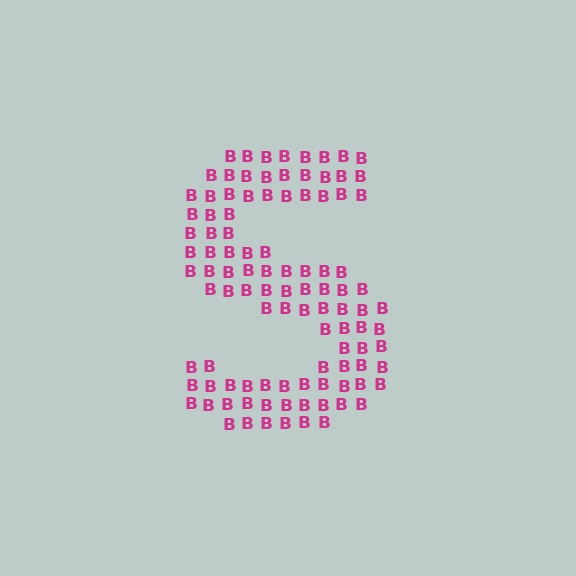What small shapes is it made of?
It is made of small letter B's.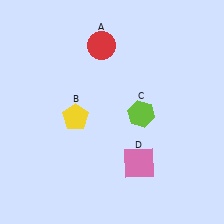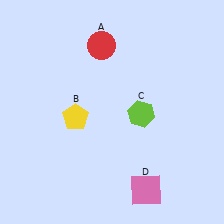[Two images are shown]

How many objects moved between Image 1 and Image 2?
1 object moved between the two images.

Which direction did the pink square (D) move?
The pink square (D) moved down.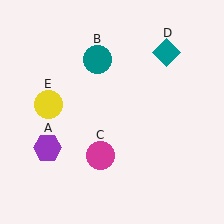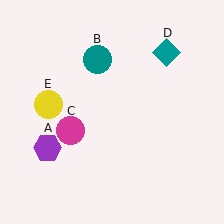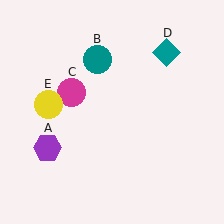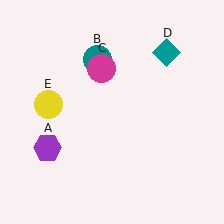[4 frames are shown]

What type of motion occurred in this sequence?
The magenta circle (object C) rotated clockwise around the center of the scene.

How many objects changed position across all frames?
1 object changed position: magenta circle (object C).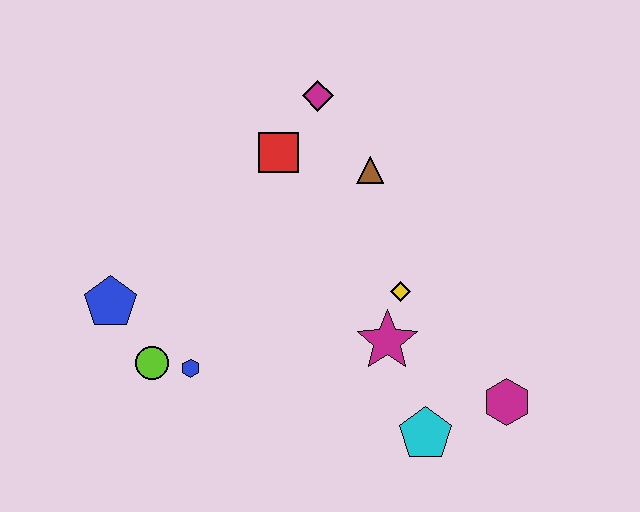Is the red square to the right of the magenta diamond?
No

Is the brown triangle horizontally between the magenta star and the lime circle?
Yes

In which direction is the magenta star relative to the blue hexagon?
The magenta star is to the right of the blue hexagon.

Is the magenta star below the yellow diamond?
Yes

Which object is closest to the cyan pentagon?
The magenta hexagon is closest to the cyan pentagon.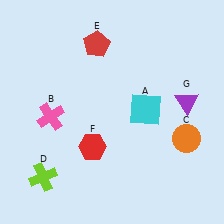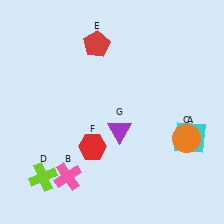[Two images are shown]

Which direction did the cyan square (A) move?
The cyan square (A) moved right.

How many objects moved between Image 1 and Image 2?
3 objects moved between the two images.